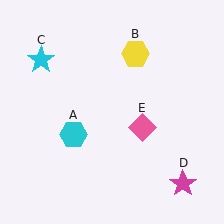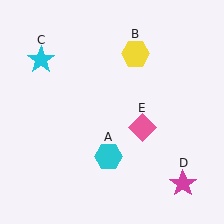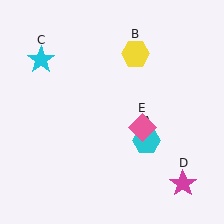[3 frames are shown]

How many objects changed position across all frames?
1 object changed position: cyan hexagon (object A).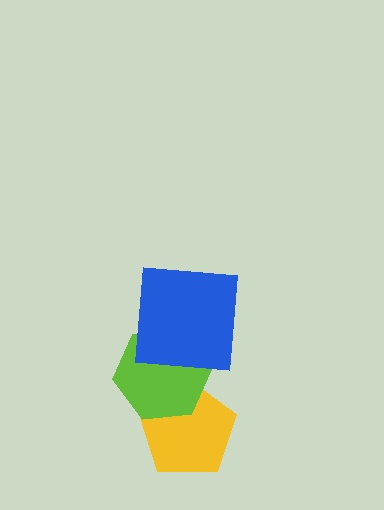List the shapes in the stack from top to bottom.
From top to bottom: the blue square, the lime hexagon, the yellow pentagon.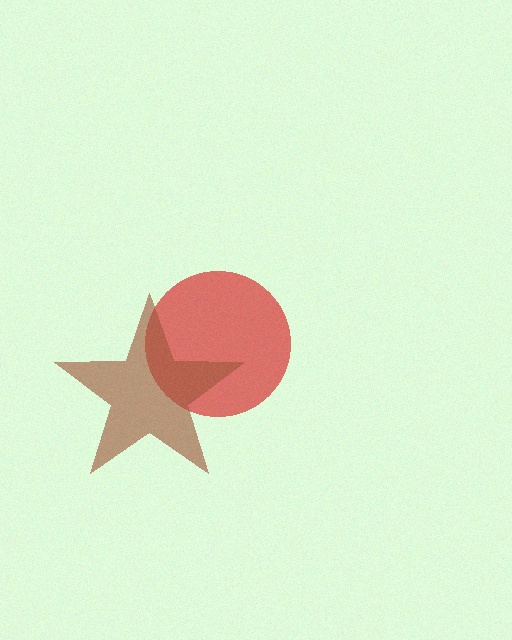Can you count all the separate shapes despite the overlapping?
Yes, there are 2 separate shapes.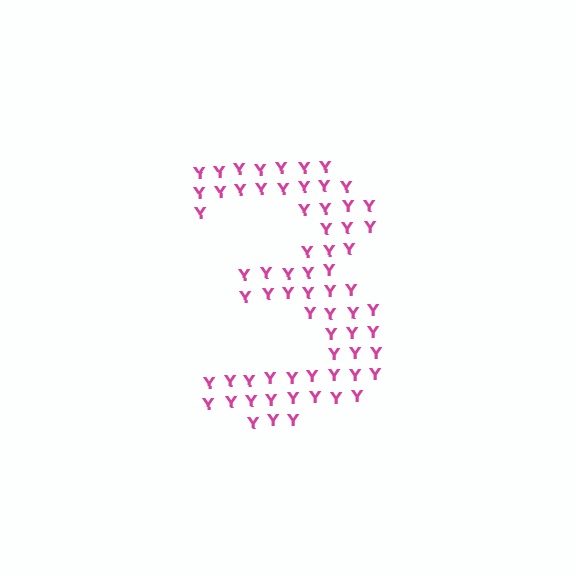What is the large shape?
The large shape is the digit 3.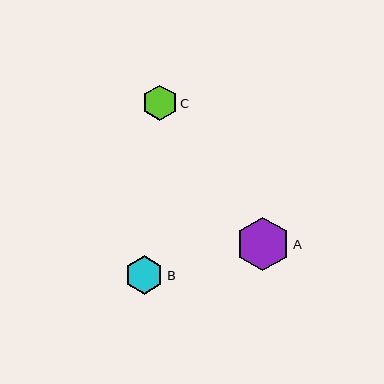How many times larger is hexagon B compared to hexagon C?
Hexagon B is approximately 1.1 times the size of hexagon C.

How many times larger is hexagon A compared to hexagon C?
Hexagon A is approximately 1.5 times the size of hexagon C.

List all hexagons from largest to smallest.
From largest to smallest: A, B, C.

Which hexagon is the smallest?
Hexagon C is the smallest with a size of approximately 35 pixels.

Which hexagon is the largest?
Hexagon A is the largest with a size of approximately 54 pixels.